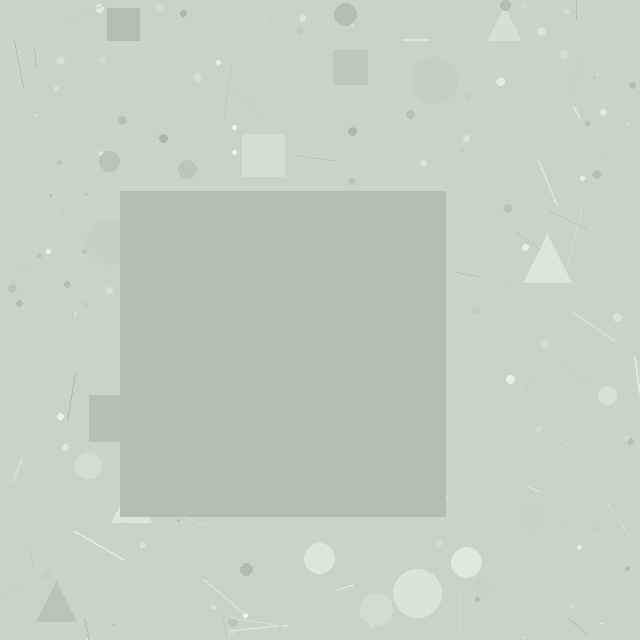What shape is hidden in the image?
A square is hidden in the image.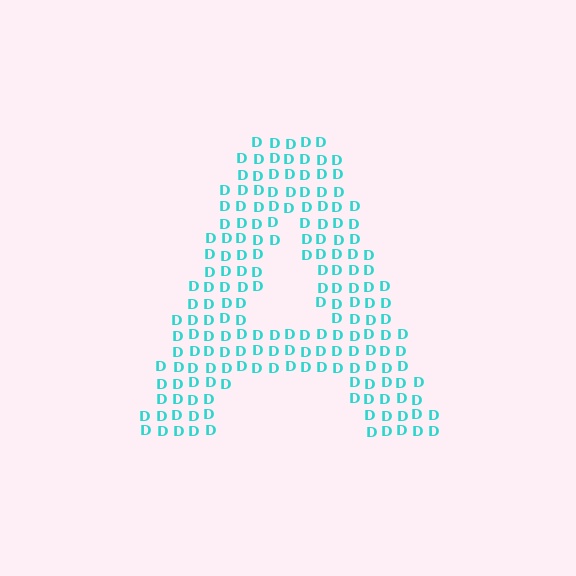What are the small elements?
The small elements are letter D's.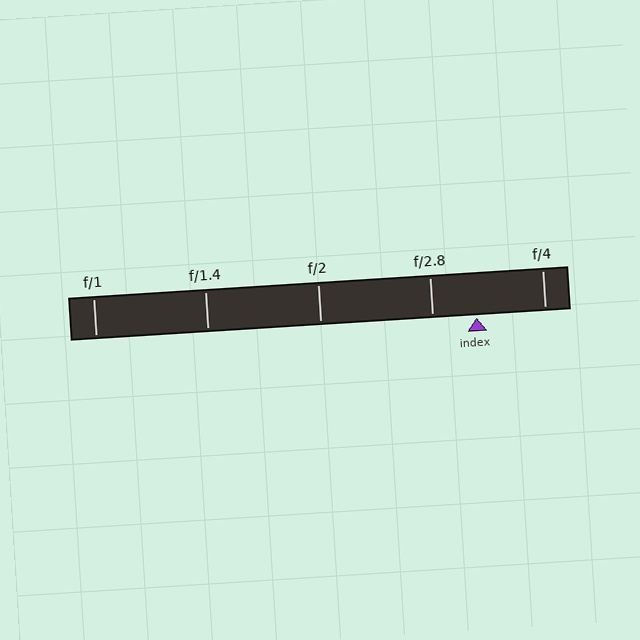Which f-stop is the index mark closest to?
The index mark is closest to f/2.8.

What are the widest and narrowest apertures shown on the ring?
The widest aperture shown is f/1 and the narrowest is f/4.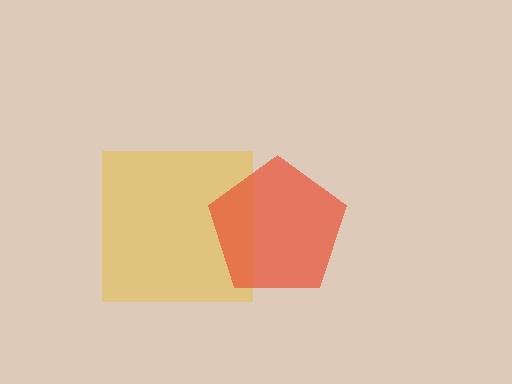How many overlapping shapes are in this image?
There are 2 overlapping shapes in the image.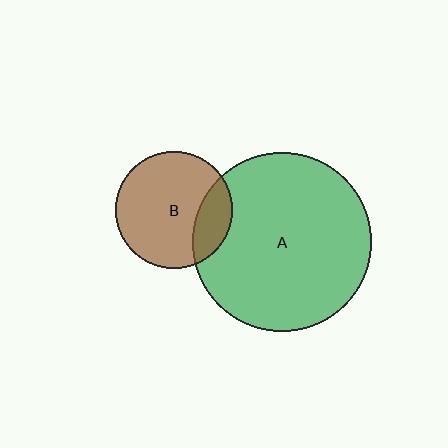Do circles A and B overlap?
Yes.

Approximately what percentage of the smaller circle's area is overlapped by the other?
Approximately 20%.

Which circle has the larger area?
Circle A (green).